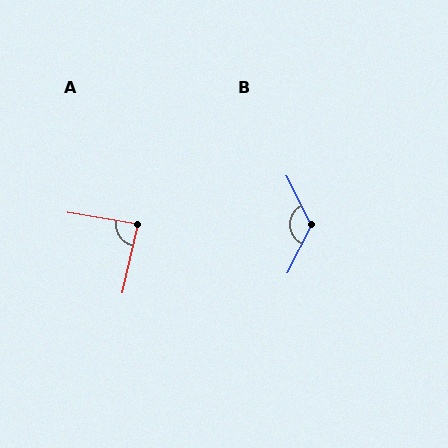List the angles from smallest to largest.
A (86°), B (126°).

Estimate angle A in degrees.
Approximately 86 degrees.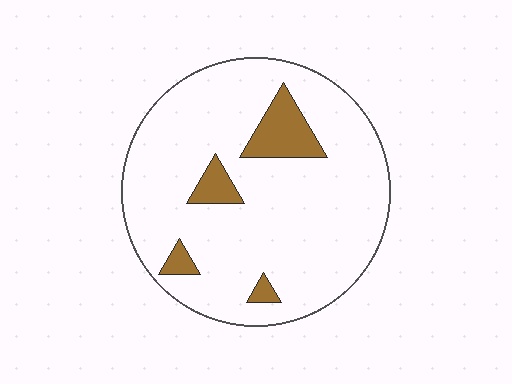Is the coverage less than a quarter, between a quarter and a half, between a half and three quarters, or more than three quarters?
Less than a quarter.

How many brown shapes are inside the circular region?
4.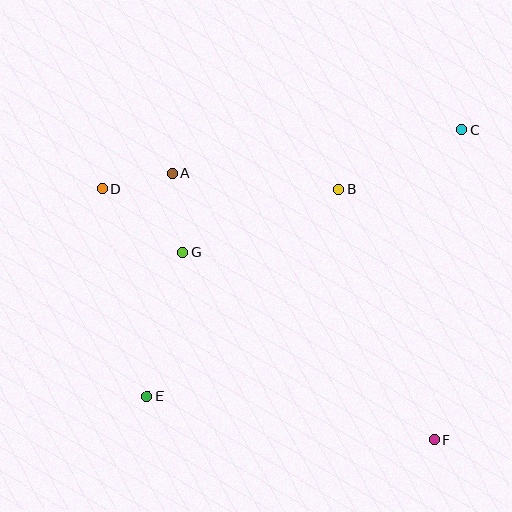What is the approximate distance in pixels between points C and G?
The distance between C and G is approximately 305 pixels.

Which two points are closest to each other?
Points A and D are closest to each other.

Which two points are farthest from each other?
Points D and F are farthest from each other.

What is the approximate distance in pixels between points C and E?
The distance between C and E is approximately 412 pixels.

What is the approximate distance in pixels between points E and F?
The distance between E and F is approximately 290 pixels.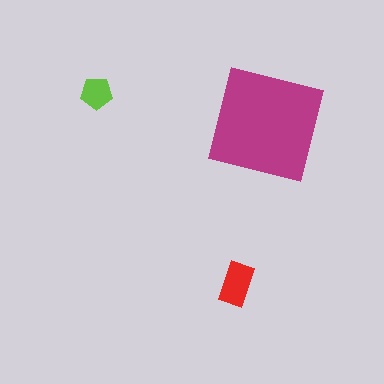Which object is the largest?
The magenta square.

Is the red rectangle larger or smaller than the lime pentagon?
Larger.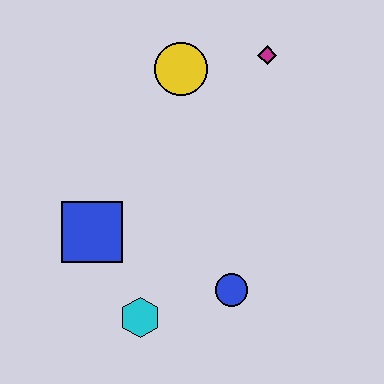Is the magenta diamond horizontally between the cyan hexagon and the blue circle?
No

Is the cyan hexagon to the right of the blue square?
Yes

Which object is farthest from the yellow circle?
The cyan hexagon is farthest from the yellow circle.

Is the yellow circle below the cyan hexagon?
No